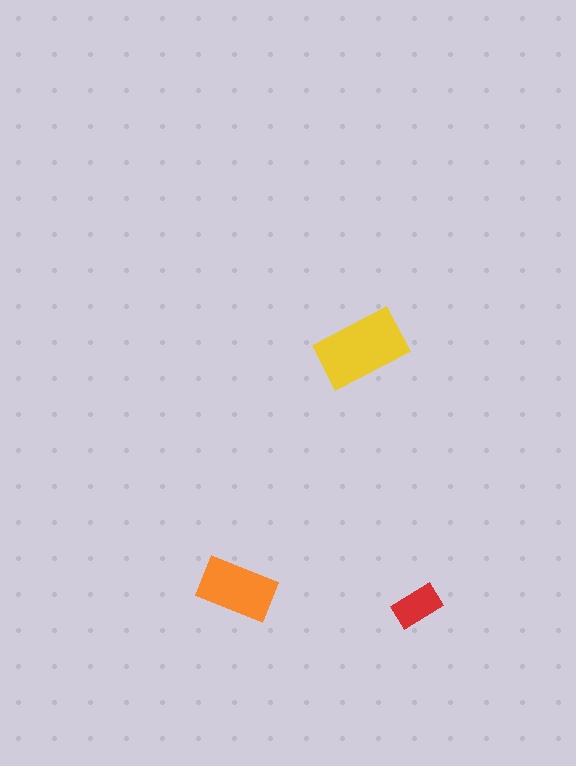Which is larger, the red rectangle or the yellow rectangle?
The yellow one.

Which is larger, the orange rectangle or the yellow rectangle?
The yellow one.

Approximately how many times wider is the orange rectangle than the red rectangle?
About 1.5 times wider.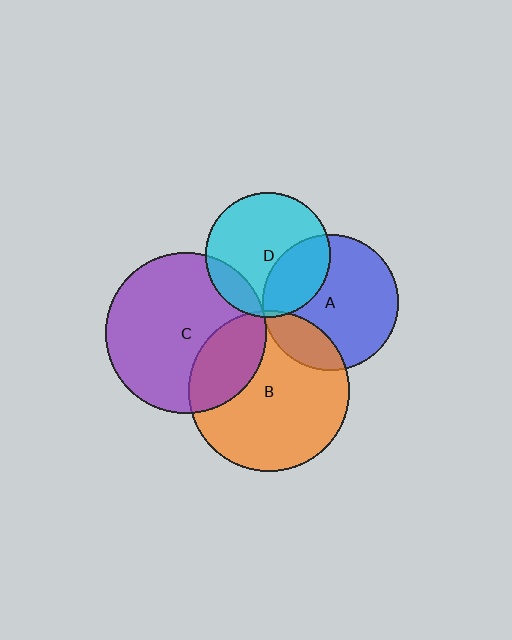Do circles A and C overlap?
Yes.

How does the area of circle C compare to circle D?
Approximately 1.7 times.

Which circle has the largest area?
Circle B (orange).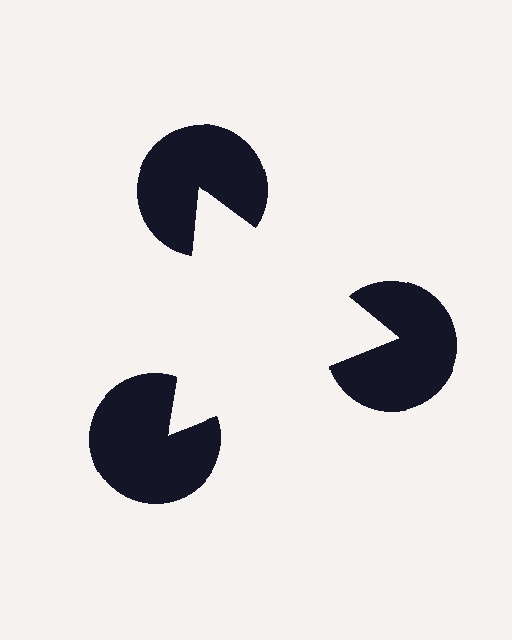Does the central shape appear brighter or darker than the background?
It typically appears slightly brighter than the background, even though no actual brightness change is drawn.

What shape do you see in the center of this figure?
An illusory triangle — its edges are inferred from the aligned wedge cuts in the pac-man discs, not physically drawn.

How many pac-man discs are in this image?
There are 3 — one at each vertex of the illusory triangle.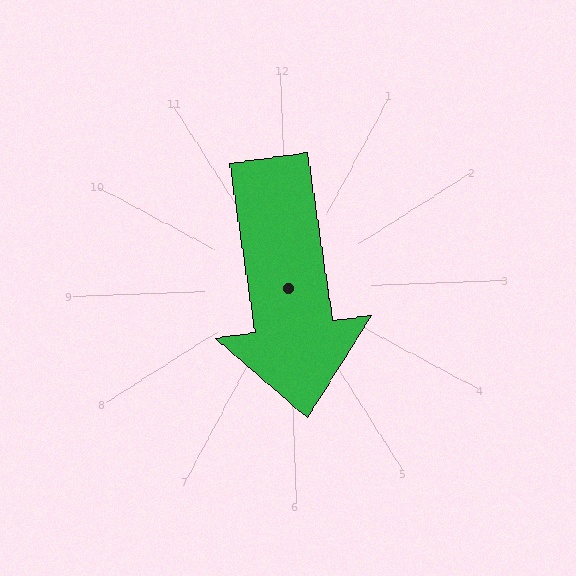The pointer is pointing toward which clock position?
Roughly 6 o'clock.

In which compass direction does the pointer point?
South.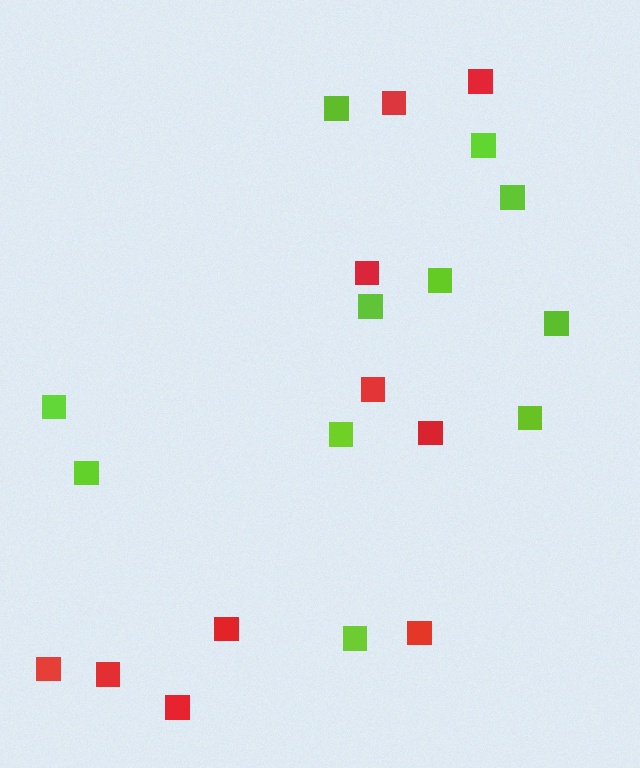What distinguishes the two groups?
There are 2 groups: one group of red squares (10) and one group of lime squares (11).